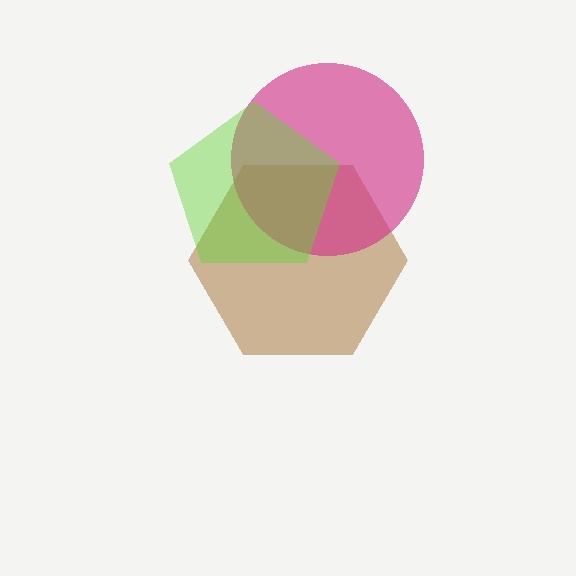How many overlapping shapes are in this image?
There are 3 overlapping shapes in the image.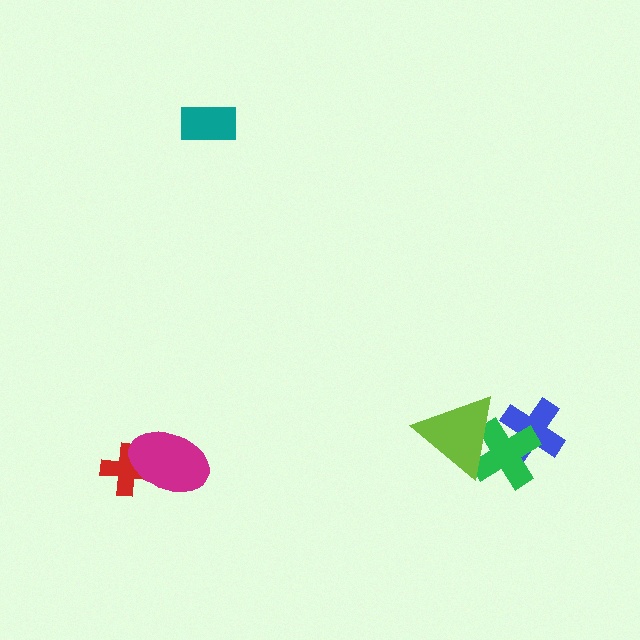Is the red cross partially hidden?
Yes, it is partially covered by another shape.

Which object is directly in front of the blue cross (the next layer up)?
The green cross is directly in front of the blue cross.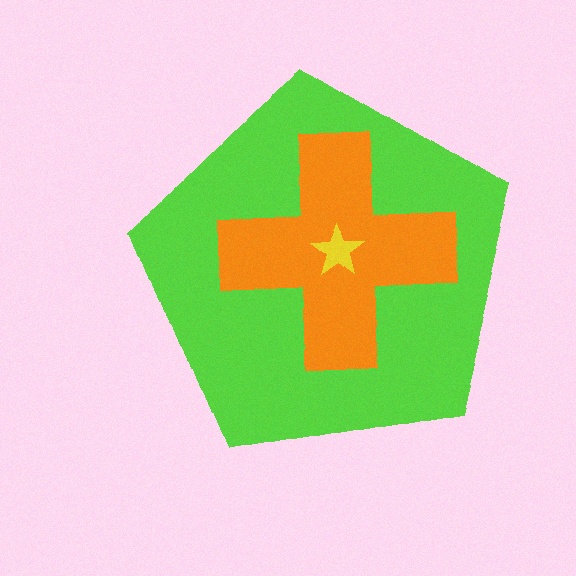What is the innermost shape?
The yellow star.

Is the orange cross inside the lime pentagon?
Yes.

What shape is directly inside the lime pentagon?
The orange cross.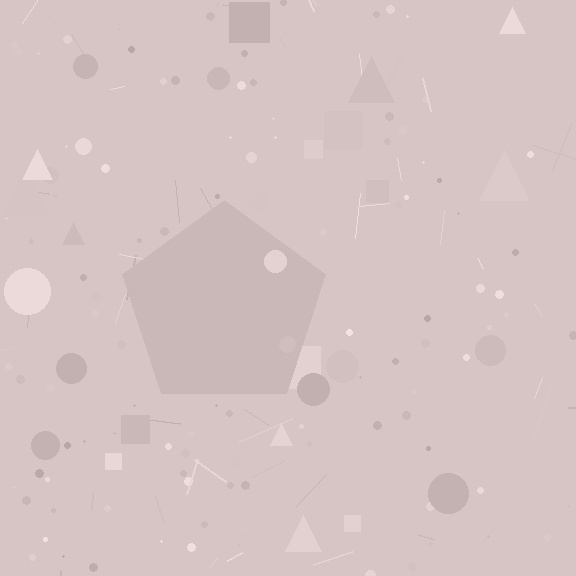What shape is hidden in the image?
A pentagon is hidden in the image.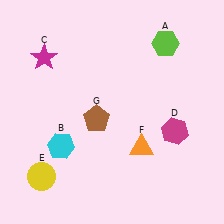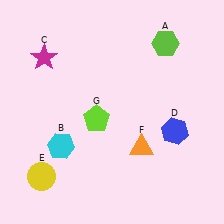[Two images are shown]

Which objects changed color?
D changed from magenta to blue. G changed from brown to lime.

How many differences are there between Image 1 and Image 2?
There are 2 differences between the two images.